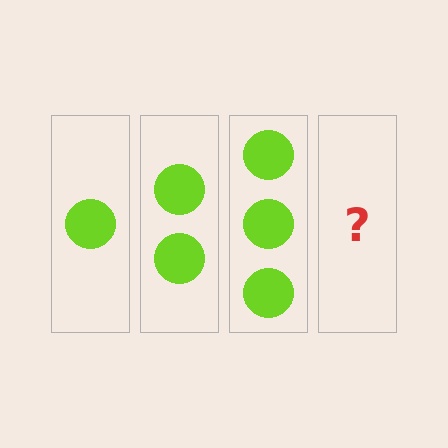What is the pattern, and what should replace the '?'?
The pattern is that each step adds one more circle. The '?' should be 4 circles.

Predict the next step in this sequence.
The next step is 4 circles.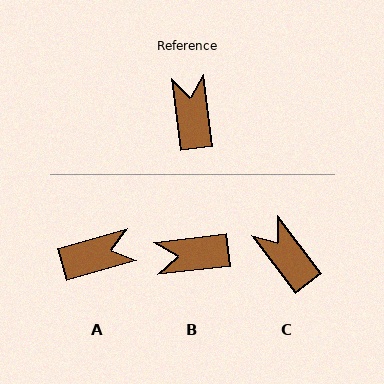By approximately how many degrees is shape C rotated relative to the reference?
Approximately 30 degrees counter-clockwise.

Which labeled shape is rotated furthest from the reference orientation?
B, about 90 degrees away.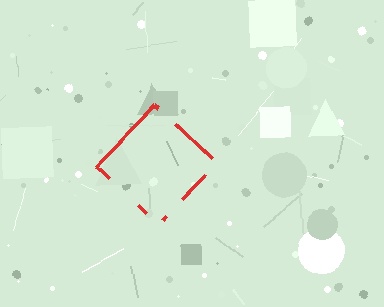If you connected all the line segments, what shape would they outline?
They would outline a diamond.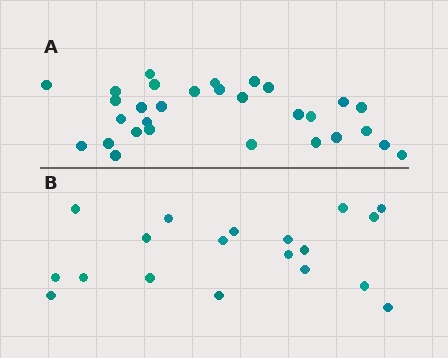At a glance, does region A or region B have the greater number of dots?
Region A (the top region) has more dots.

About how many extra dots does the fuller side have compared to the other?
Region A has roughly 12 or so more dots than region B.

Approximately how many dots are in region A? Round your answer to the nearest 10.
About 30 dots.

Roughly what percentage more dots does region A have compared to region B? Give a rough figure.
About 60% more.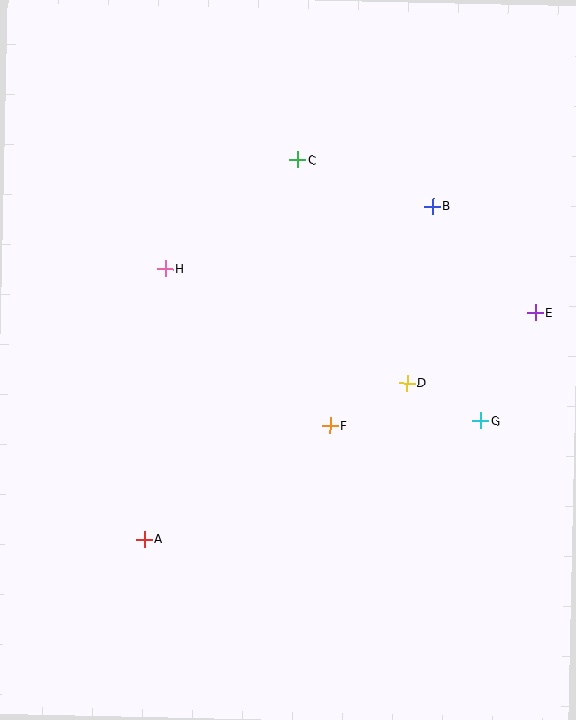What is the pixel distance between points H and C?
The distance between H and C is 172 pixels.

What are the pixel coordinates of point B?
Point B is at (433, 206).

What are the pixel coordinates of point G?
Point G is at (481, 421).